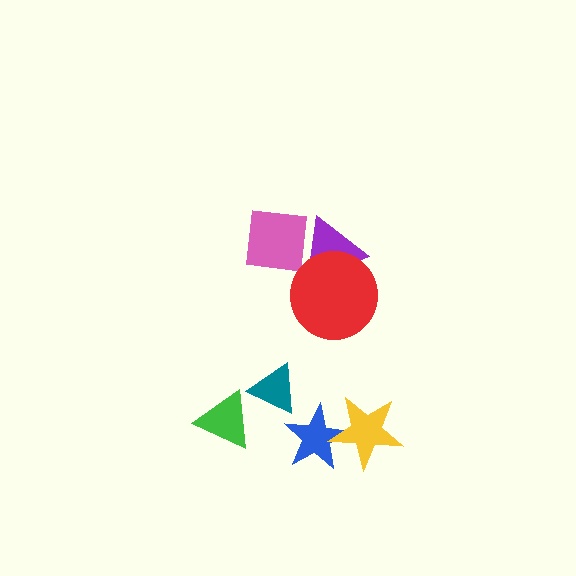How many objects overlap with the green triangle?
0 objects overlap with the green triangle.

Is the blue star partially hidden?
Yes, it is partially covered by another shape.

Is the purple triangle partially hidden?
Yes, it is partially covered by another shape.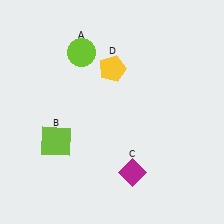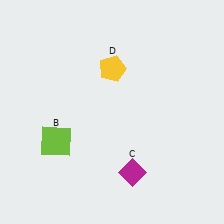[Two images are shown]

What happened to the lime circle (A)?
The lime circle (A) was removed in Image 2. It was in the top-left area of Image 1.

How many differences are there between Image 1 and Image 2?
There is 1 difference between the two images.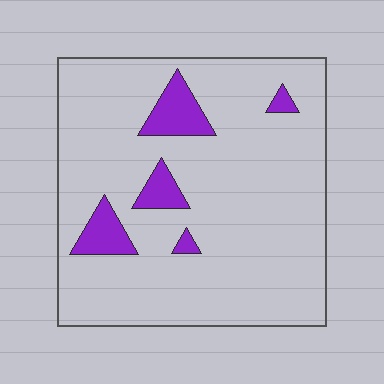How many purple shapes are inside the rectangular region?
5.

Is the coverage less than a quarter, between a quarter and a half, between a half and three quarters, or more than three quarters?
Less than a quarter.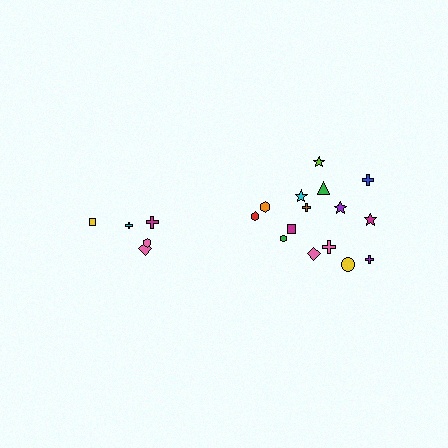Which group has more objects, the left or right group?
The right group.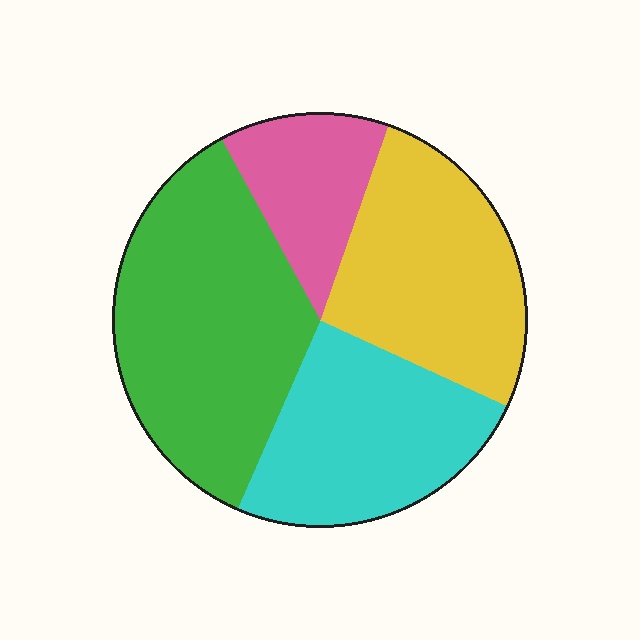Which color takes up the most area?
Green, at roughly 35%.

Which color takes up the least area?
Pink, at roughly 15%.